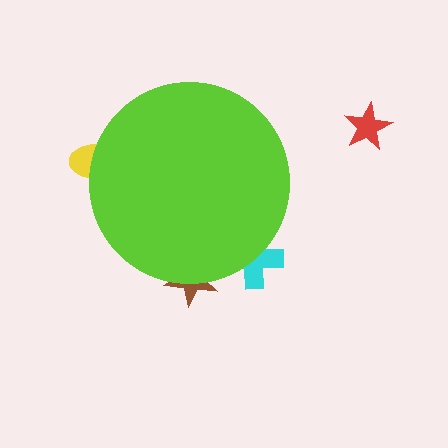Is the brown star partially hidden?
Yes, the brown star is partially hidden behind the lime circle.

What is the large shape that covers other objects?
A lime circle.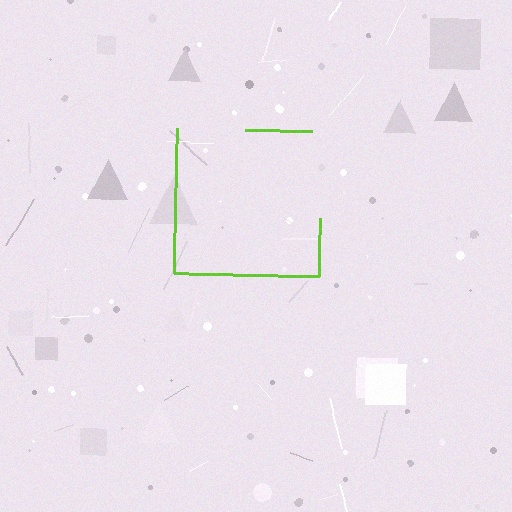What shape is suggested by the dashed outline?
The dashed outline suggests a square.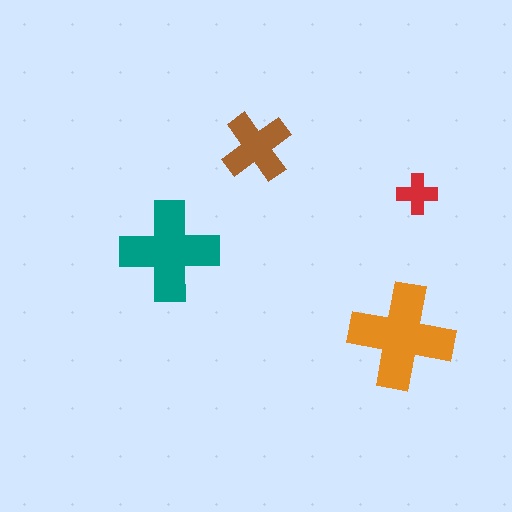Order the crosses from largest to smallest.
the orange one, the teal one, the brown one, the red one.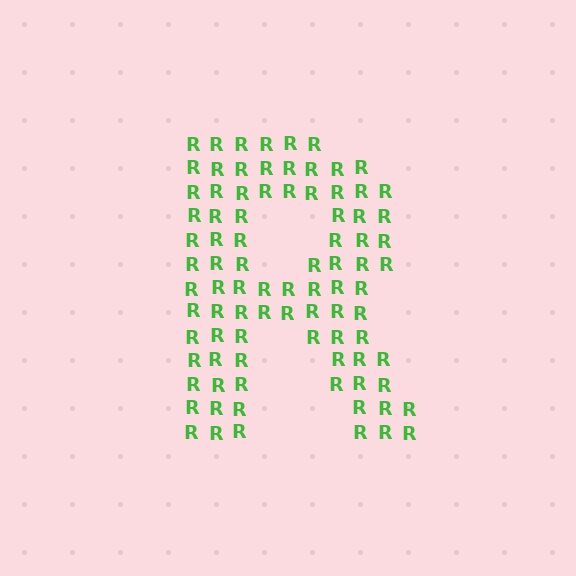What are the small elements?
The small elements are letter R's.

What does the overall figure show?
The overall figure shows the letter R.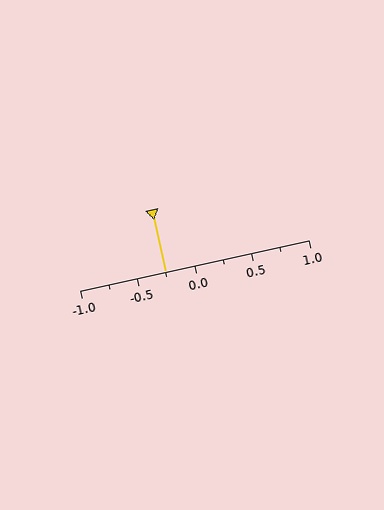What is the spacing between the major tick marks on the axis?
The major ticks are spaced 0.5 apart.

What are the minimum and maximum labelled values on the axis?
The axis runs from -1.0 to 1.0.